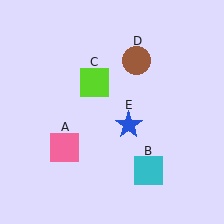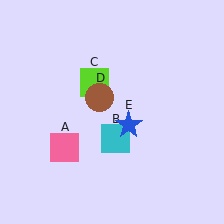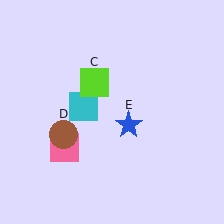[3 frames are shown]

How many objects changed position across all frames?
2 objects changed position: cyan square (object B), brown circle (object D).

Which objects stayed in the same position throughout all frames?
Pink square (object A) and lime square (object C) and blue star (object E) remained stationary.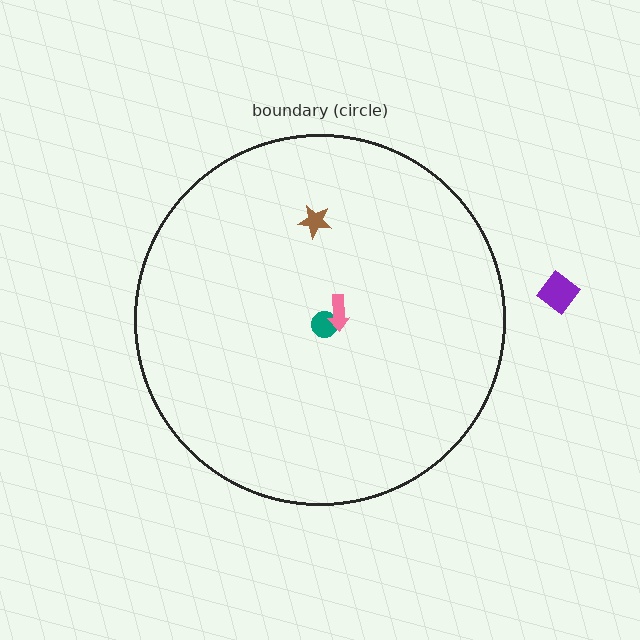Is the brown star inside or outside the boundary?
Inside.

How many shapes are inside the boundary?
3 inside, 1 outside.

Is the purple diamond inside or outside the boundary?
Outside.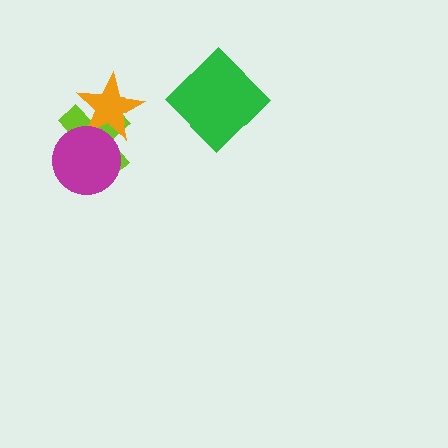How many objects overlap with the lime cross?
2 objects overlap with the lime cross.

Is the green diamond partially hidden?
No, no other shape covers it.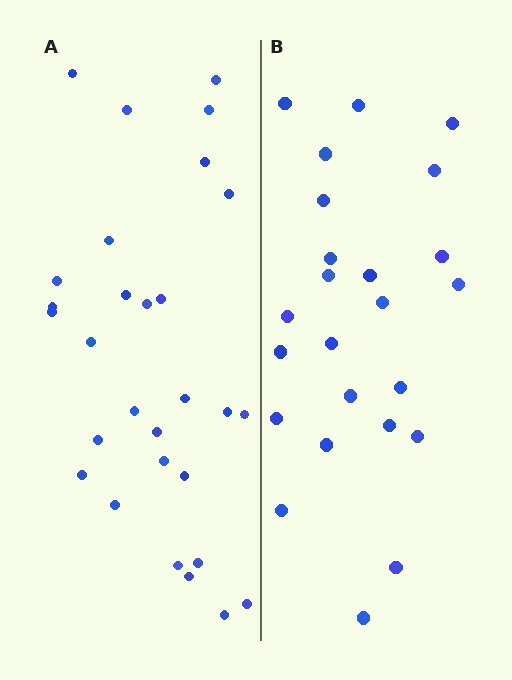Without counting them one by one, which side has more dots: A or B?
Region A (the left region) has more dots.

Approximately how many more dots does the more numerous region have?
Region A has about 5 more dots than region B.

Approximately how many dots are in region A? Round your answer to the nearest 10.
About 30 dots. (The exact count is 29, which rounds to 30.)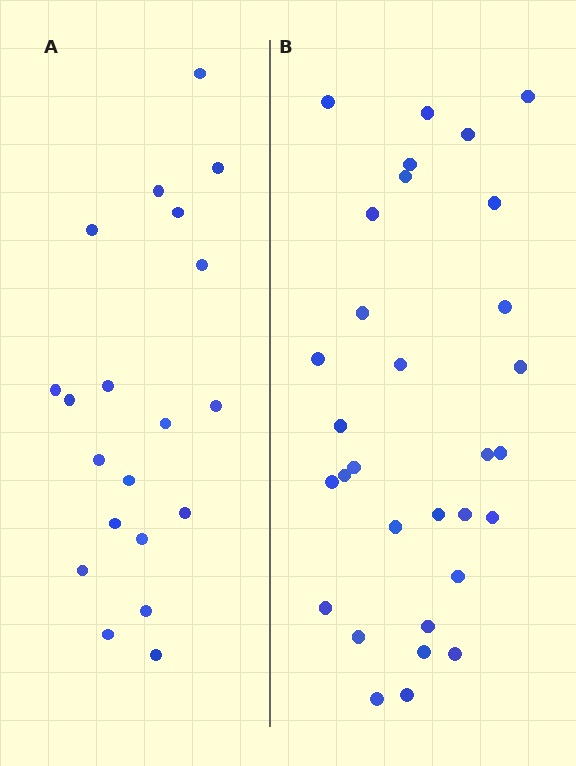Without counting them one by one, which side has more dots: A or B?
Region B (the right region) has more dots.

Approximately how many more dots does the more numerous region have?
Region B has roughly 12 or so more dots than region A.